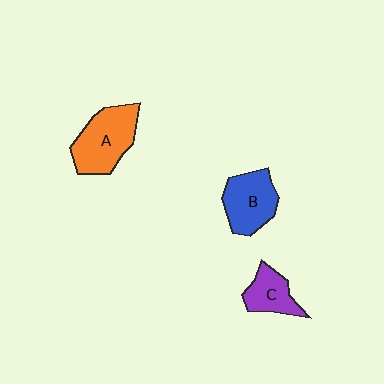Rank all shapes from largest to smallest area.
From largest to smallest: A (orange), B (blue), C (purple).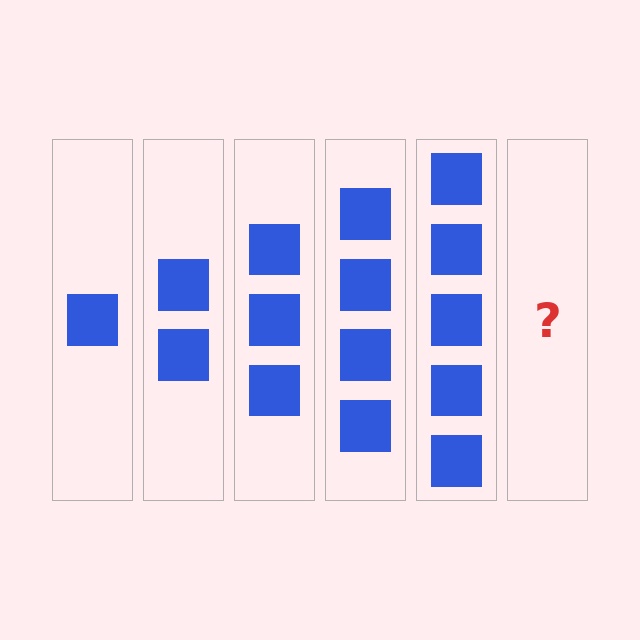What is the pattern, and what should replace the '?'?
The pattern is that each step adds one more square. The '?' should be 6 squares.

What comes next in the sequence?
The next element should be 6 squares.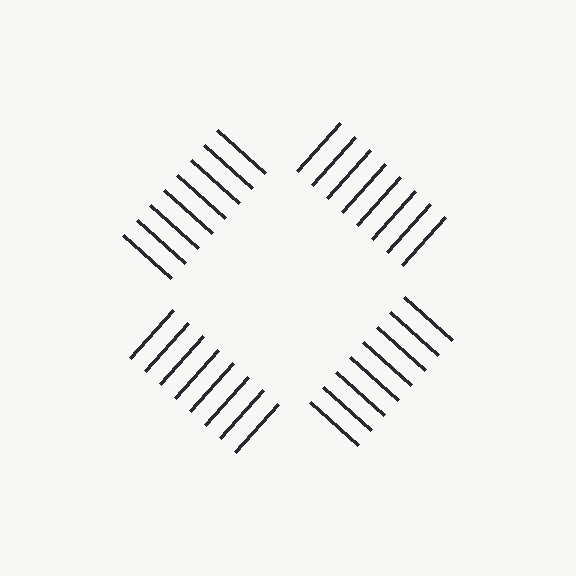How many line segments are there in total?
32 — 8 along each of the 4 edges.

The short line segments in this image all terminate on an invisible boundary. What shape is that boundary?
An illusory square — the line segments terminate on its edges but no continuous stroke is drawn.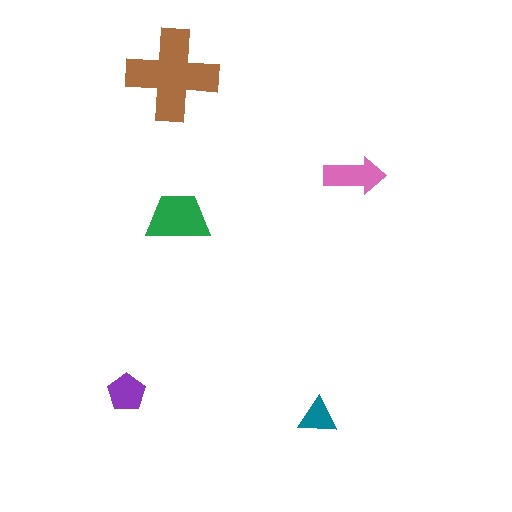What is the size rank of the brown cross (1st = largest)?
1st.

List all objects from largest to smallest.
The brown cross, the green trapezoid, the pink arrow, the purple pentagon, the teal triangle.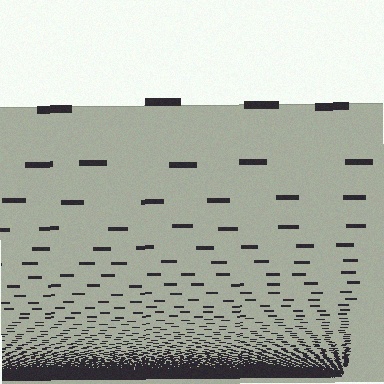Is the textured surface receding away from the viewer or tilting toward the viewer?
The surface appears to tilt toward the viewer. Texture elements get larger and sparser toward the top.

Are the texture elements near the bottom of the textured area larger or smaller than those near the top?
Smaller. The gradient is inverted — elements near the bottom are smaller and denser.